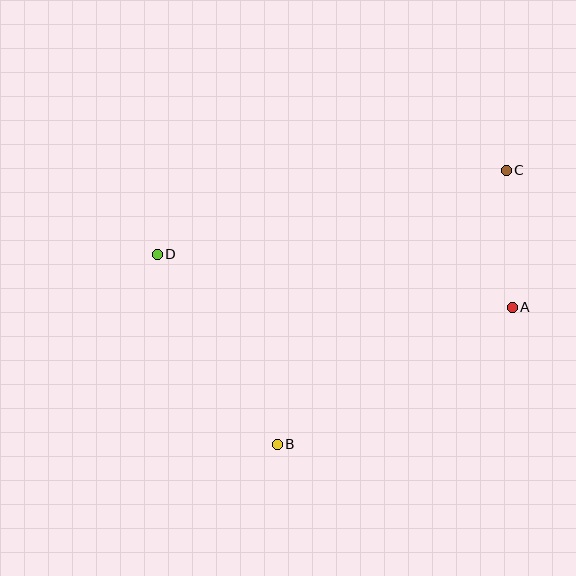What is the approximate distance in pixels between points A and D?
The distance between A and D is approximately 359 pixels.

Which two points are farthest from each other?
Points C and D are farthest from each other.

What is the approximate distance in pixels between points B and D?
The distance between B and D is approximately 224 pixels.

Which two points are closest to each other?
Points A and C are closest to each other.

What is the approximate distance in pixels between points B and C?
The distance between B and C is approximately 357 pixels.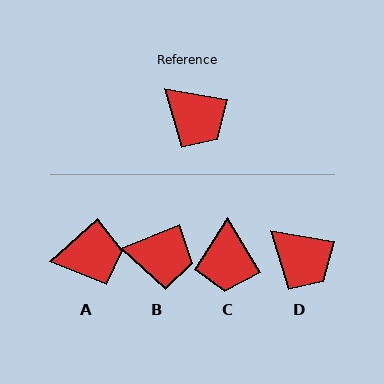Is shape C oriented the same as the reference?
No, it is off by about 49 degrees.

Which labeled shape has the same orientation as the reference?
D.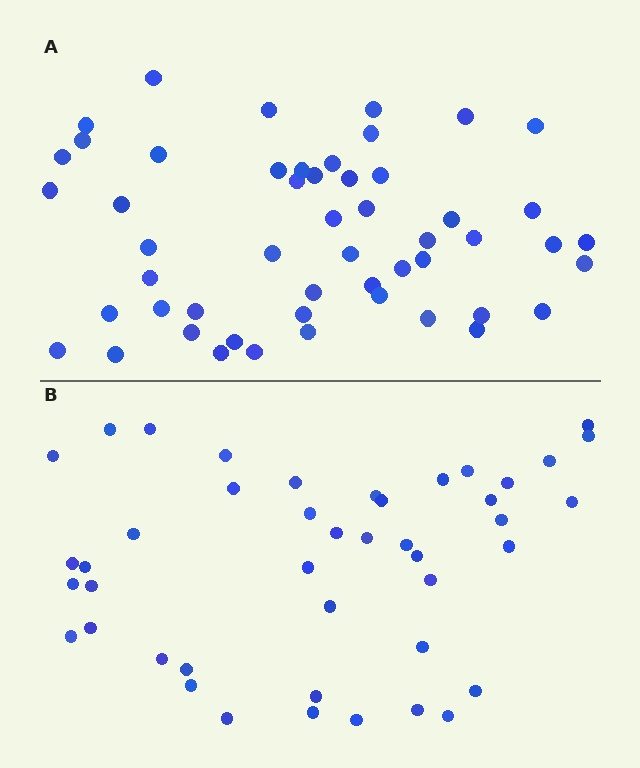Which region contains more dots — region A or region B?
Region A (the top region) has more dots.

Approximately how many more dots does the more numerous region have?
Region A has roughly 8 or so more dots than region B.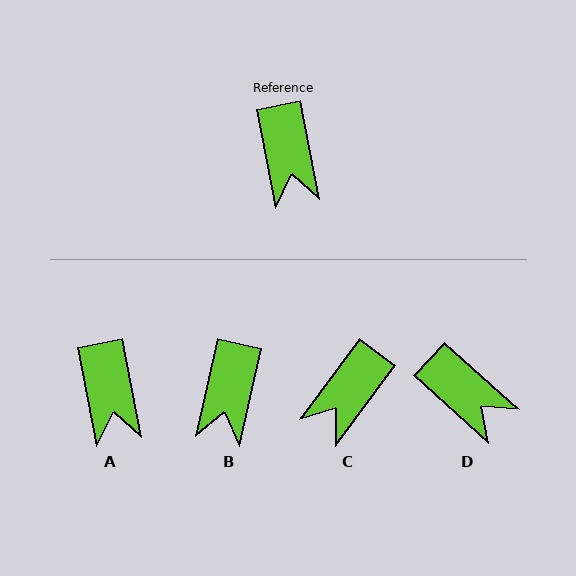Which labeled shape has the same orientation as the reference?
A.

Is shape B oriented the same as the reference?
No, it is off by about 24 degrees.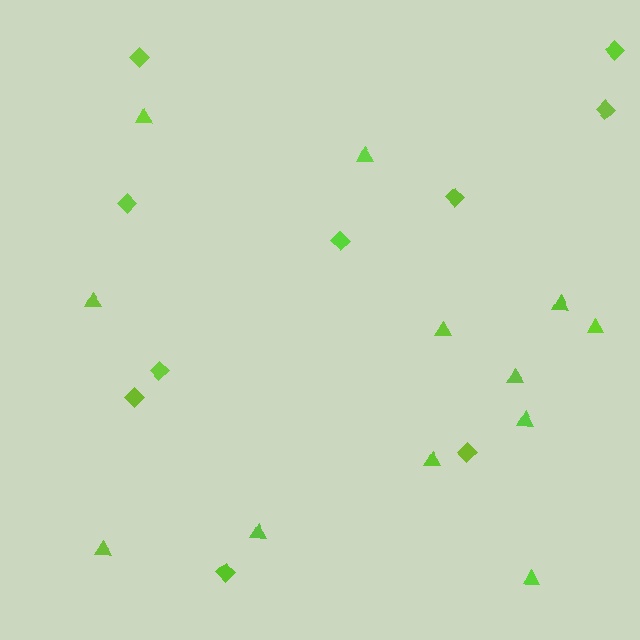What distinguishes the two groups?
There are 2 groups: one group of triangles (12) and one group of diamonds (10).